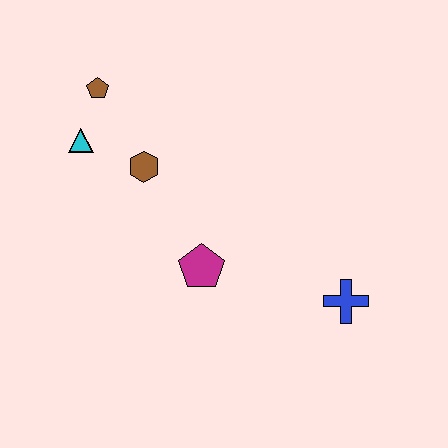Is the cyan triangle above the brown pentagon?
No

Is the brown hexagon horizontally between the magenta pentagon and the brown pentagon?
Yes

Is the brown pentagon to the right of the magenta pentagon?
No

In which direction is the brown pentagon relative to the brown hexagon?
The brown pentagon is above the brown hexagon.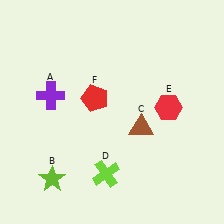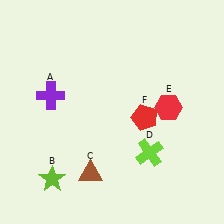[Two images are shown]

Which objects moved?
The objects that moved are: the brown triangle (C), the lime cross (D), the red pentagon (F).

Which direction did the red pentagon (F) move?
The red pentagon (F) moved right.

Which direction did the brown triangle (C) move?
The brown triangle (C) moved left.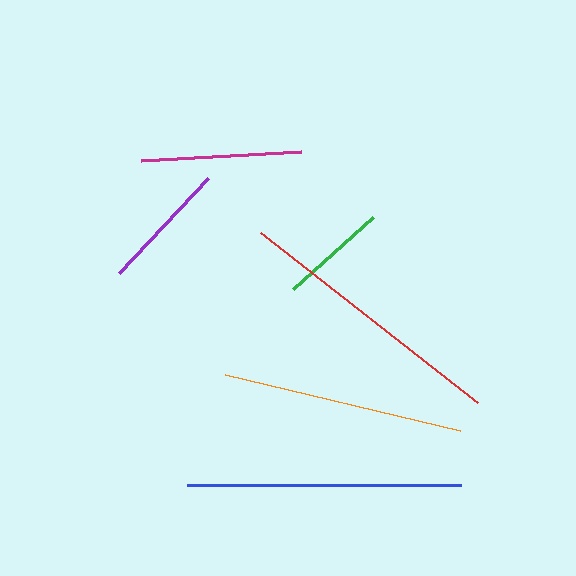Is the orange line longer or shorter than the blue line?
The blue line is longer than the orange line.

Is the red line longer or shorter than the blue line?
The red line is longer than the blue line.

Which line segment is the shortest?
The green line is the shortest at approximately 107 pixels.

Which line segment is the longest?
The red line is the longest at approximately 276 pixels.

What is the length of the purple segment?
The purple segment is approximately 130 pixels long.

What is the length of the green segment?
The green segment is approximately 107 pixels long.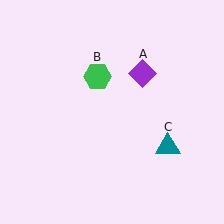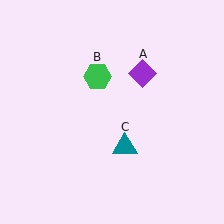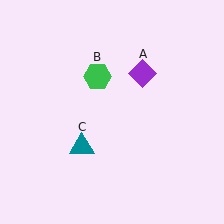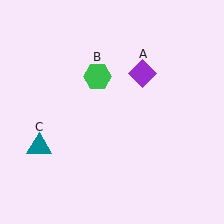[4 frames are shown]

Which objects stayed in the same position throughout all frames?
Purple diamond (object A) and green hexagon (object B) remained stationary.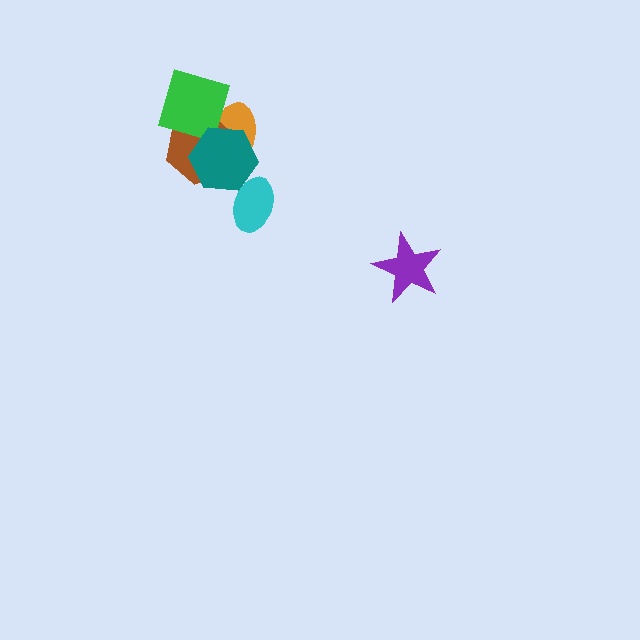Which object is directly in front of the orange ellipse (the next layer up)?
The brown hexagon is directly in front of the orange ellipse.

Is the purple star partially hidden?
No, no other shape covers it.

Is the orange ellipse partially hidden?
Yes, it is partially covered by another shape.